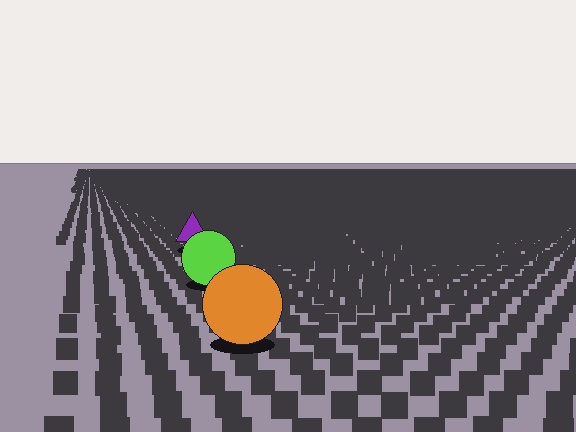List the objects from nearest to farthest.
From nearest to farthest: the orange circle, the lime circle, the purple triangle.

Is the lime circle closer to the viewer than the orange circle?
No. The orange circle is closer — you can tell from the texture gradient: the ground texture is coarser near it.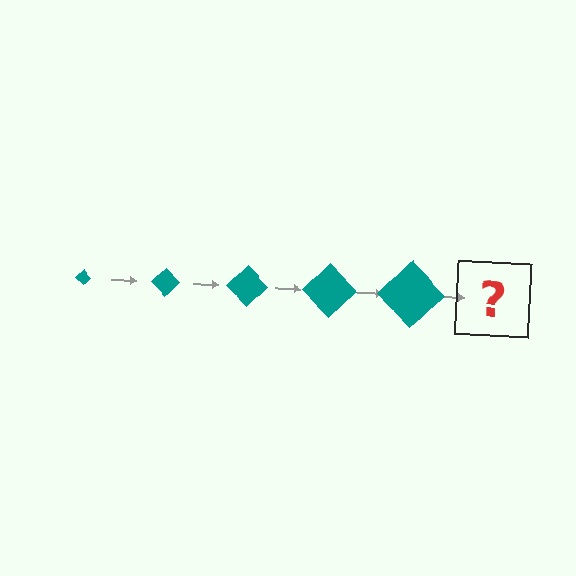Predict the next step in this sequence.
The next step is a teal diamond, larger than the previous one.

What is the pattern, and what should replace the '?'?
The pattern is that the diamond gets progressively larger each step. The '?' should be a teal diamond, larger than the previous one.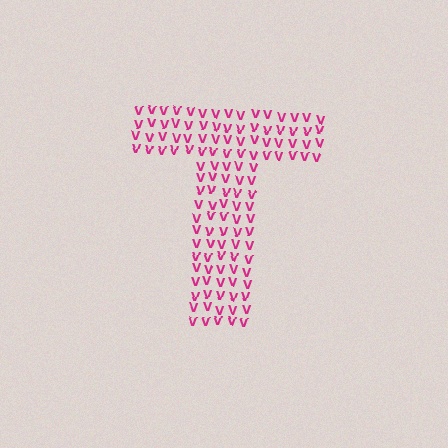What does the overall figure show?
The overall figure shows the letter T.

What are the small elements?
The small elements are letter V's.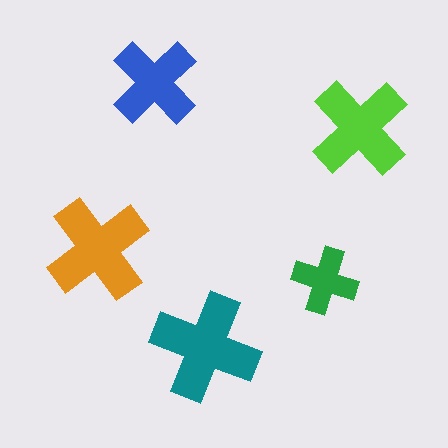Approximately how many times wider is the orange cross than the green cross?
About 1.5 times wider.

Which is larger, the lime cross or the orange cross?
The orange one.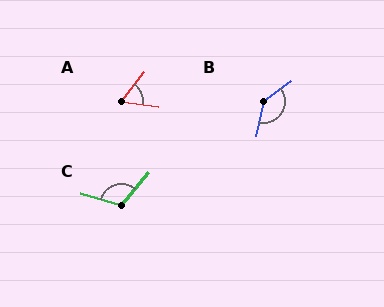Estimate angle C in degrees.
Approximately 114 degrees.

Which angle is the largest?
B, at approximately 139 degrees.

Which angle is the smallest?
A, at approximately 59 degrees.